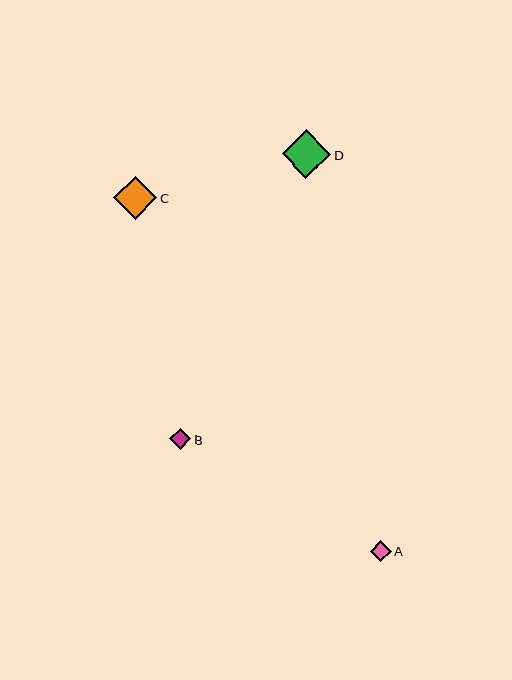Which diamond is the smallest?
Diamond A is the smallest with a size of approximately 20 pixels.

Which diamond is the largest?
Diamond D is the largest with a size of approximately 49 pixels.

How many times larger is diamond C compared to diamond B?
Diamond C is approximately 2.1 times the size of diamond B.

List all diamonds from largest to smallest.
From largest to smallest: D, C, B, A.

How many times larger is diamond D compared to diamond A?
Diamond D is approximately 2.4 times the size of diamond A.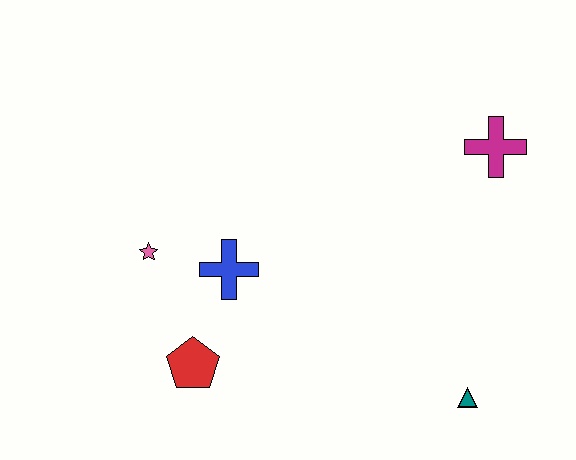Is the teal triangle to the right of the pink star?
Yes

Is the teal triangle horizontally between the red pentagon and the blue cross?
No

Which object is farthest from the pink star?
The magenta cross is farthest from the pink star.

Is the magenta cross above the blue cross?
Yes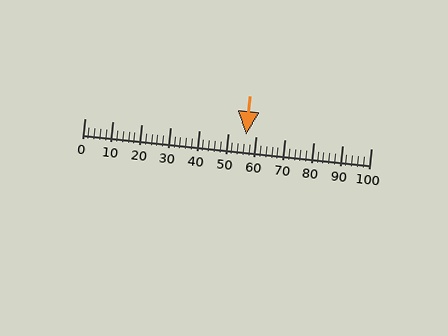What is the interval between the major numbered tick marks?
The major tick marks are spaced 10 units apart.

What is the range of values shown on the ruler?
The ruler shows values from 0 to 100.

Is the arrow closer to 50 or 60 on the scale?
The arrow is closer to 60.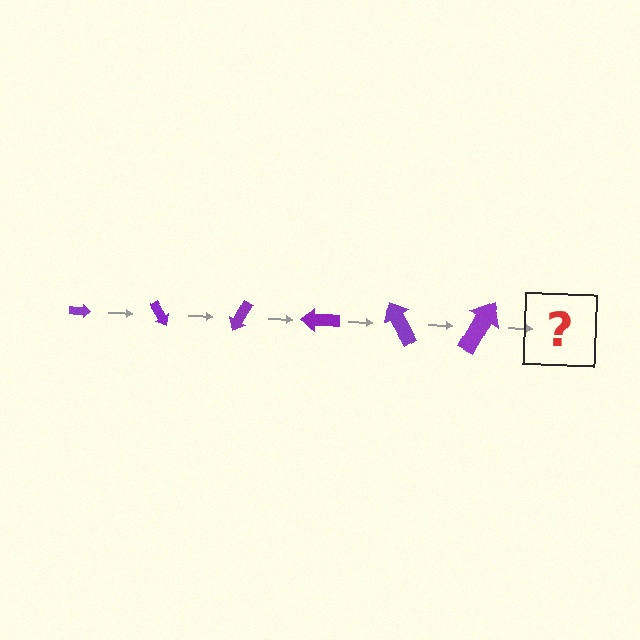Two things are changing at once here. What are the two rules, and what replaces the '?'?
The two rules are that the arrow grows larger each step and it rotates 60 degrees each step. The '?' should be an arrow, larger than the previous one and rotated 360 degrees from the start.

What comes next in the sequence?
The next element should be an arrow, larger than the previous one and rotated 360 degrees from the start.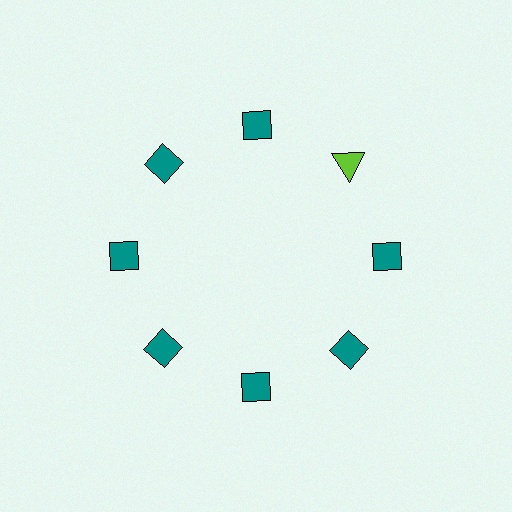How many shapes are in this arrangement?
There are 8 shapes arranged in a ring pattern.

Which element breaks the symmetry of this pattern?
The lime triangle at roughly the 2 o'clock position breaks the symmetry. All other shapes are teal diamonds.